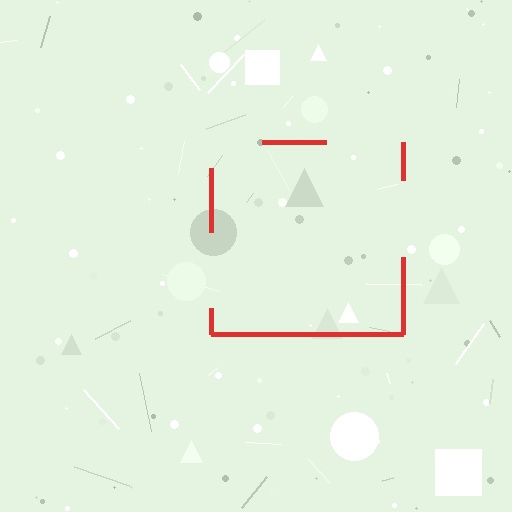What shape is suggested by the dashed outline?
The dashed outline suggests a square.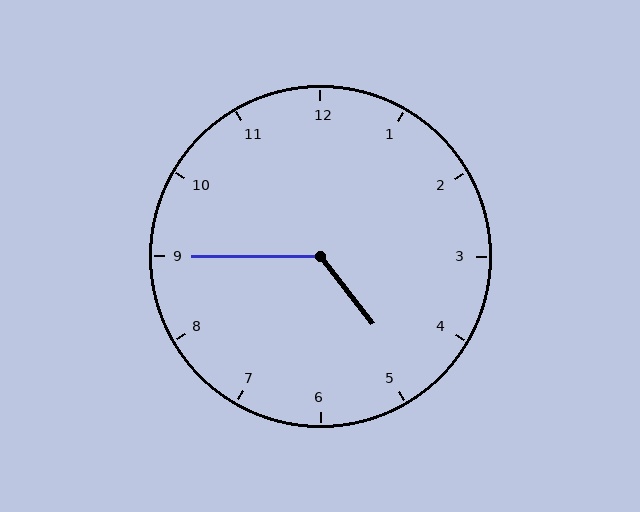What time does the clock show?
4:45.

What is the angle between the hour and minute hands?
Approximately 128 degrees.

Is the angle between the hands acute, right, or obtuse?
It is obtuse.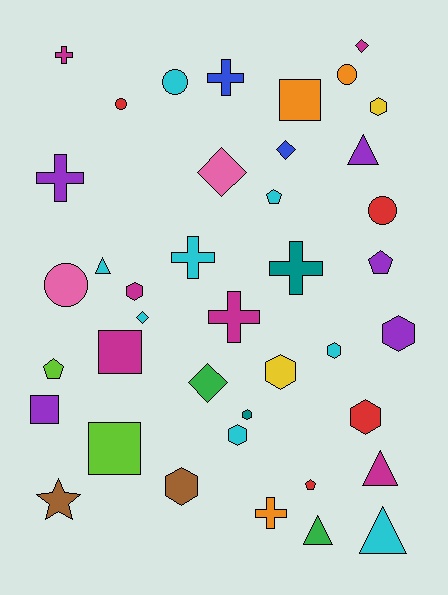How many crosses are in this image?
There are 7 crosses.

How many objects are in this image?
There are 40 objects.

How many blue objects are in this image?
There are 2 blue objects.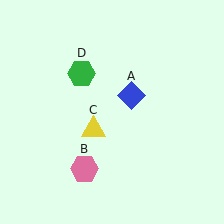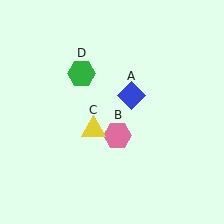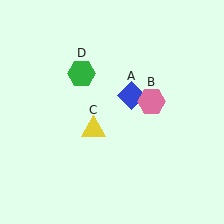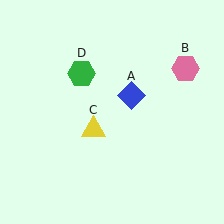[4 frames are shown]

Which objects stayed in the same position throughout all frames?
Blue diamond (object A) and yellow triangle (object C) and green hexagon (object D) remained stationary.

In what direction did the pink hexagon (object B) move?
The pink hexagon (object B) moved up and to the right.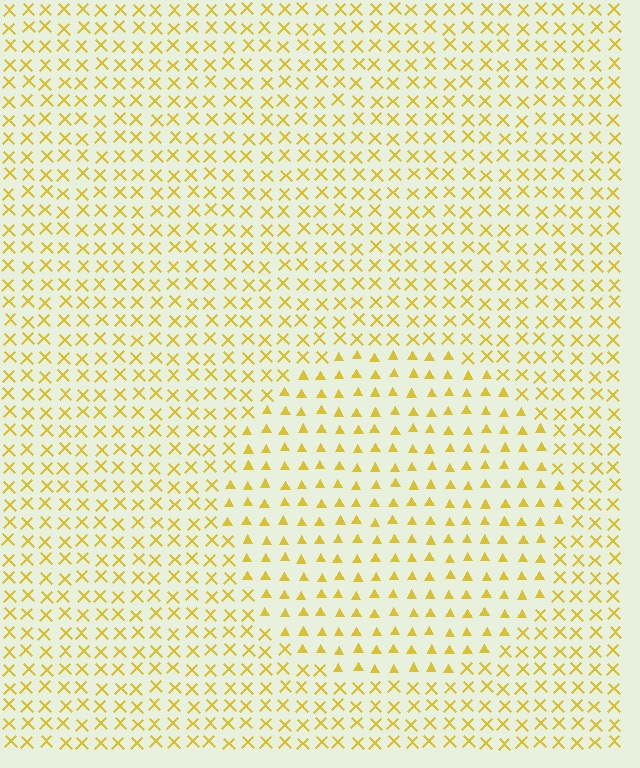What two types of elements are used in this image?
The image uses triangles inside the circle region and X marks outside it.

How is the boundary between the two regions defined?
The boundary is defined by a change in element shape: triangles inside vs. X marks outside. All elements share the same color and spacing.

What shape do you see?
I see a circle.